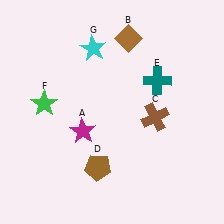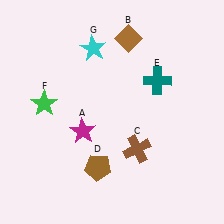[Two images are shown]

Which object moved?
The brown cross (C) moved down.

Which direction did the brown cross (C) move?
The brown cross (C) moved down.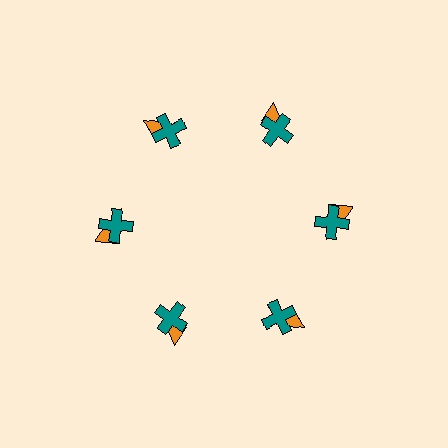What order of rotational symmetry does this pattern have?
This pattern has 6-fold rotational symmetry.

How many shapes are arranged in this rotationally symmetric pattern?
There are 12 shapes, arranged in 6 groups of 2.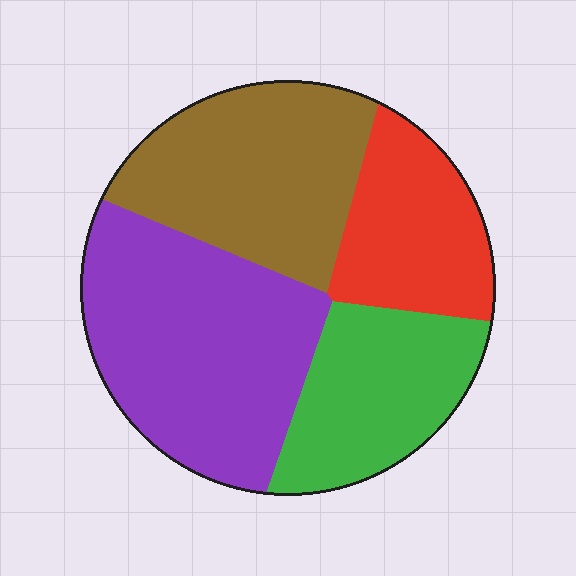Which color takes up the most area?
Purple, at roughly 35%.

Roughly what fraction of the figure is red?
Red takes up less than a quarter of the figure.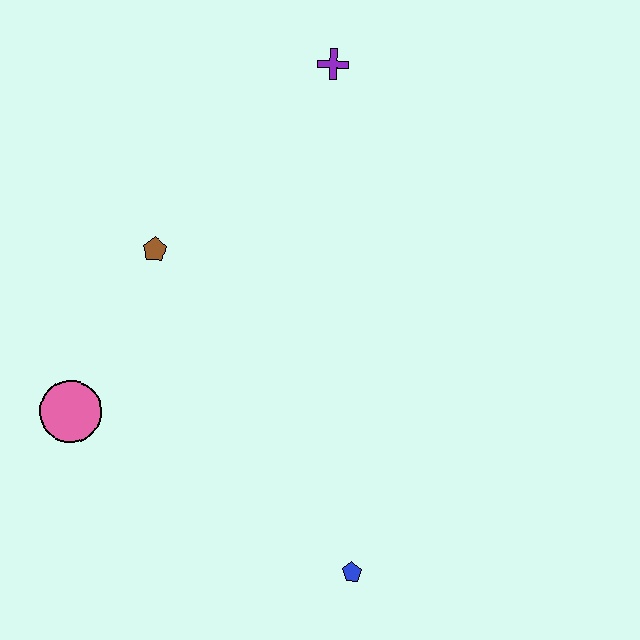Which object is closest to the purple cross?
The brown pentagon is closest to the purple cross.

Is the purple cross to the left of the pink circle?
No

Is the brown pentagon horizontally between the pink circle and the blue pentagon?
Yes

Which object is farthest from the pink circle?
The purple cross is farthest from the pink circle.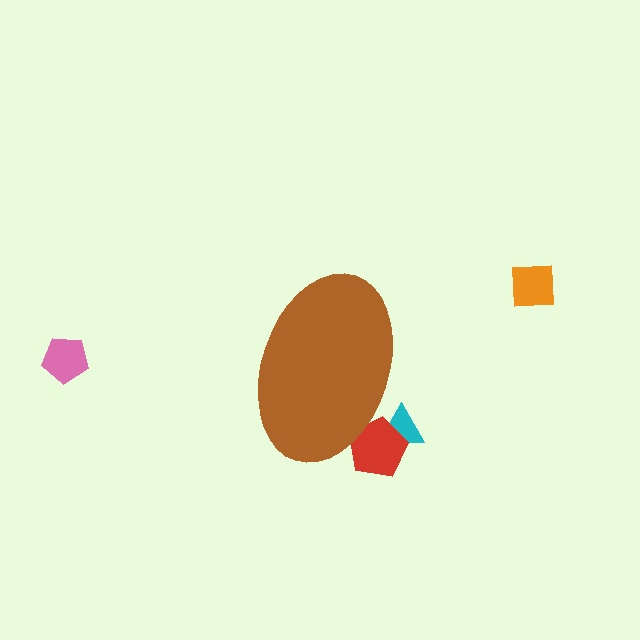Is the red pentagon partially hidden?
Yes, the red pentagon is partially hidden behind the brown ellipse.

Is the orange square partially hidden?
No, the orange square is fully visible.